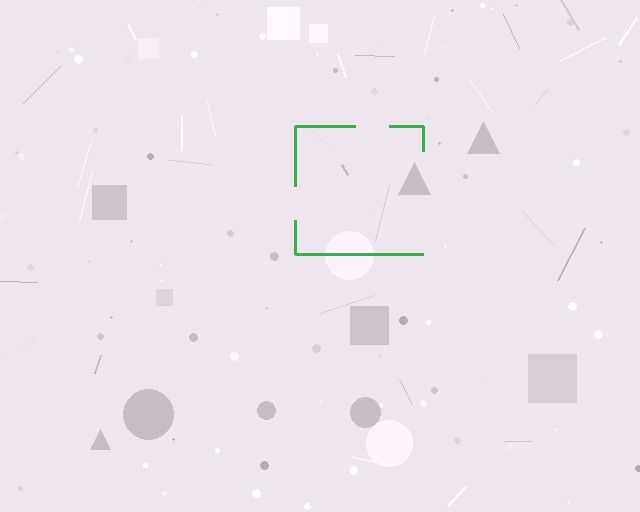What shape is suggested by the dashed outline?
The dashed outline suggests a square.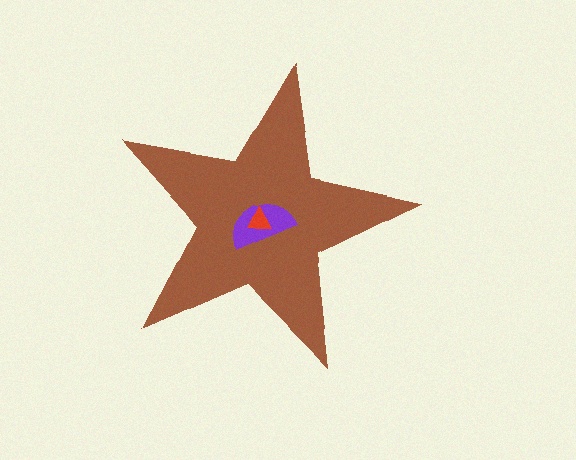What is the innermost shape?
The red triangle.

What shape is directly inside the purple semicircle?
The red triangle.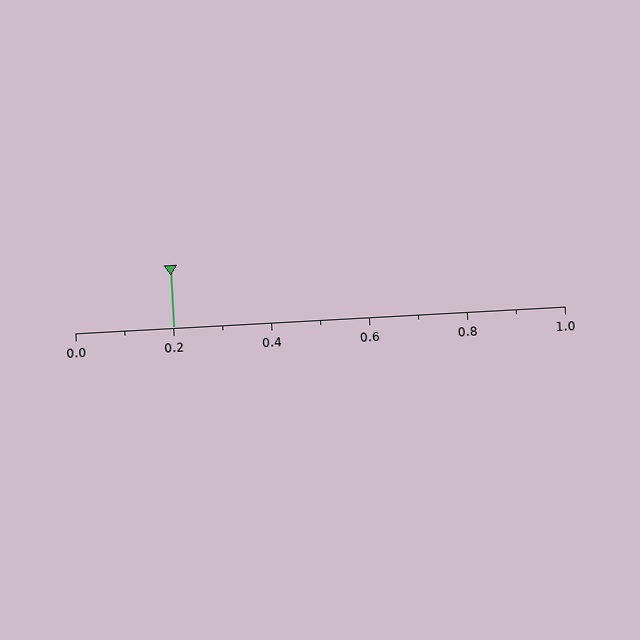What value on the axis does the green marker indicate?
The marker indicates approximately 0.2.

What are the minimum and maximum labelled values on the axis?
The axis runs from 0.0 to 1.0.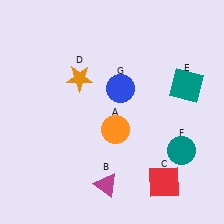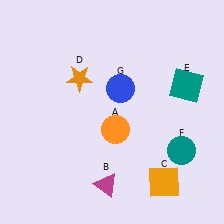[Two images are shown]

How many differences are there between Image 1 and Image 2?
There is 1 difference between the two images.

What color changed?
The square (C) changed from red in Image 1 to orange in Image 2.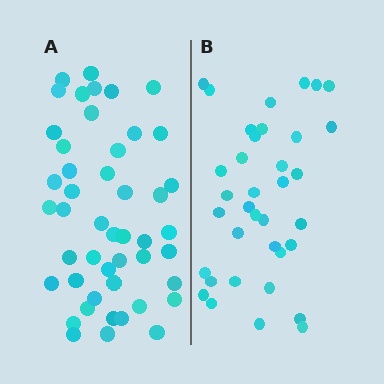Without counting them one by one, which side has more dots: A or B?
Region A (the left region) has more dots.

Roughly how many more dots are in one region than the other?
Region A has roughly 12 or so more dots than region B.